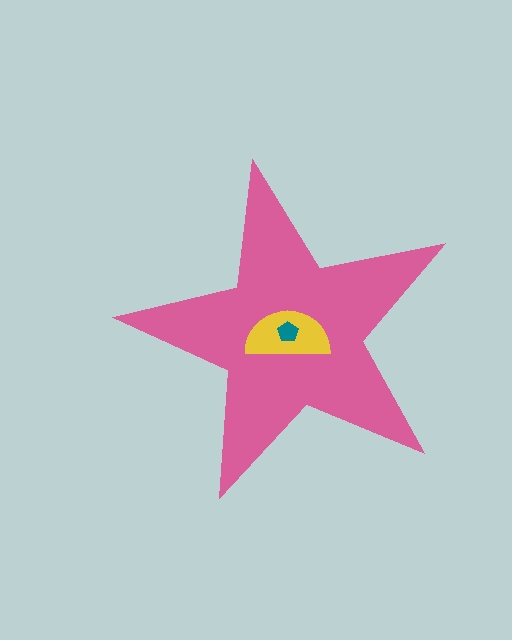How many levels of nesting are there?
3.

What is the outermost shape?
The pink star.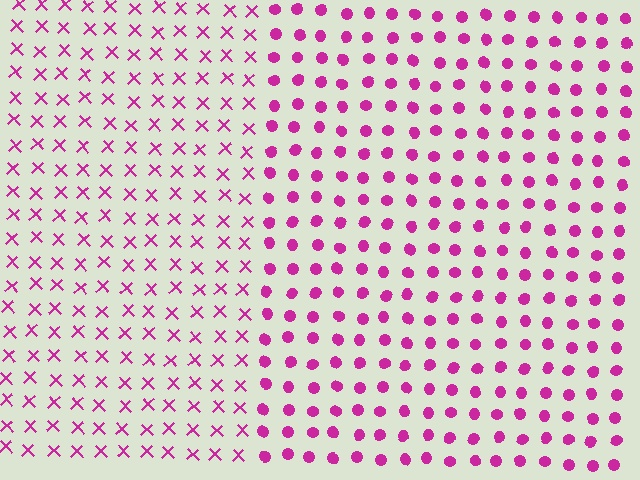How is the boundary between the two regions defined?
The boundary is defined by a change in element shape: circles inside vs. X marks outside. All elements share the same color and spacing.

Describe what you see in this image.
The image is filled with small magenta elements arranged in a uniform grid. A rectangle-shaped region contains circles, while the surrounding area contains X marks. The boundary is defined purely by the change in element shape.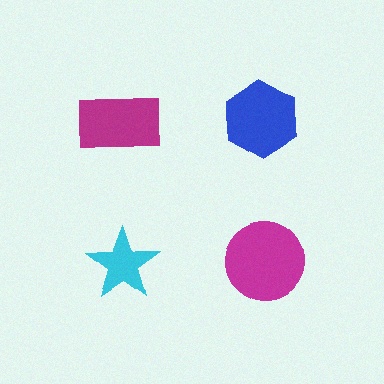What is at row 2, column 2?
A magenta circle.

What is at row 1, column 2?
A blue hexagon.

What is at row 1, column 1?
A magenta rectangle.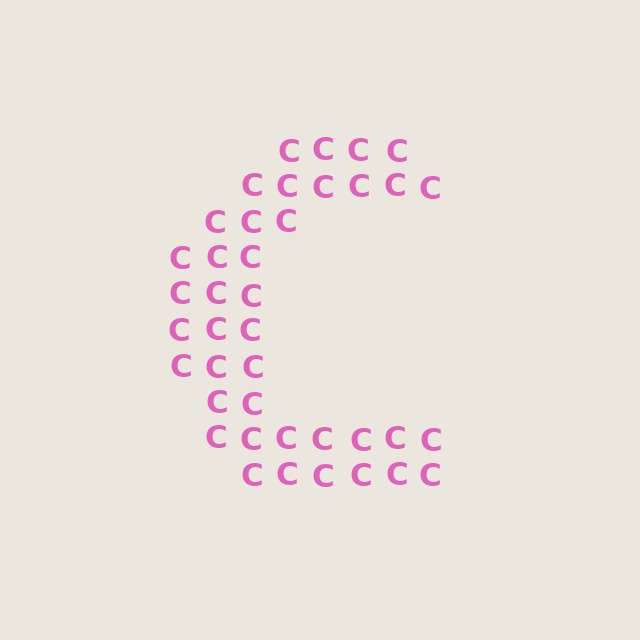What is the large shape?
The large shape is the letter C.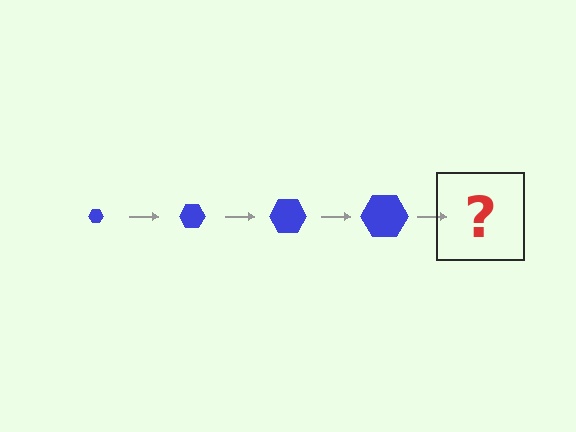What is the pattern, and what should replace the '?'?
The pattern is that the hexagon gets progressively larger each step. The '?' should be a blue hexagon, larger than the previous one.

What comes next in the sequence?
The next element should be a blue hexagon, larger than the previous one.